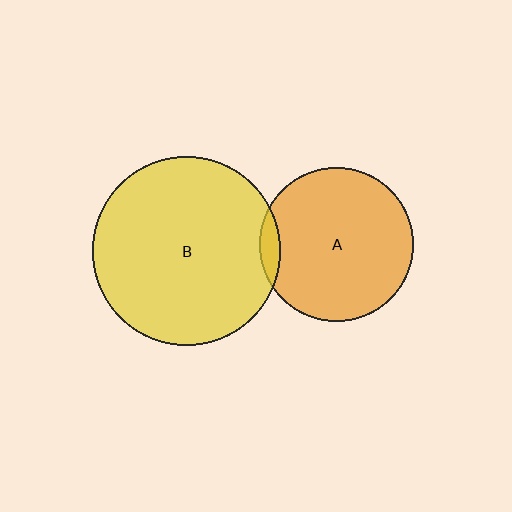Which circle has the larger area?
Circle B (yellow).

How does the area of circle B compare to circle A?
Approximately 1.5 times.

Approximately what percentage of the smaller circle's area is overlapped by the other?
Approximately 5%.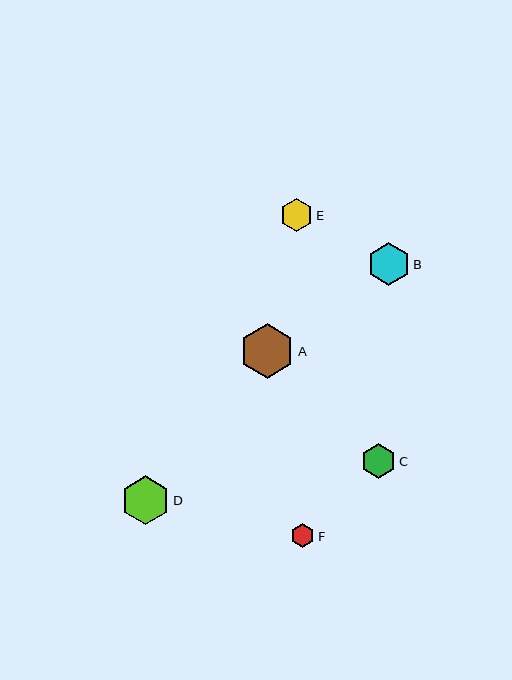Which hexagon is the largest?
Hexagon A is the largest with a size of approximately 55 pixels.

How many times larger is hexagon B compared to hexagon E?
Hexagon B is approximately 1.3 times the size of hexagon E.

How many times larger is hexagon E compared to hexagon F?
Hexagon E is approximately 1.4 times the size of hexagon F.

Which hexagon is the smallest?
Hexagon F is the smallest with a size of approximately 24 pixels.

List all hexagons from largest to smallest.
From largest to smallest: A, D, B, C, E, F.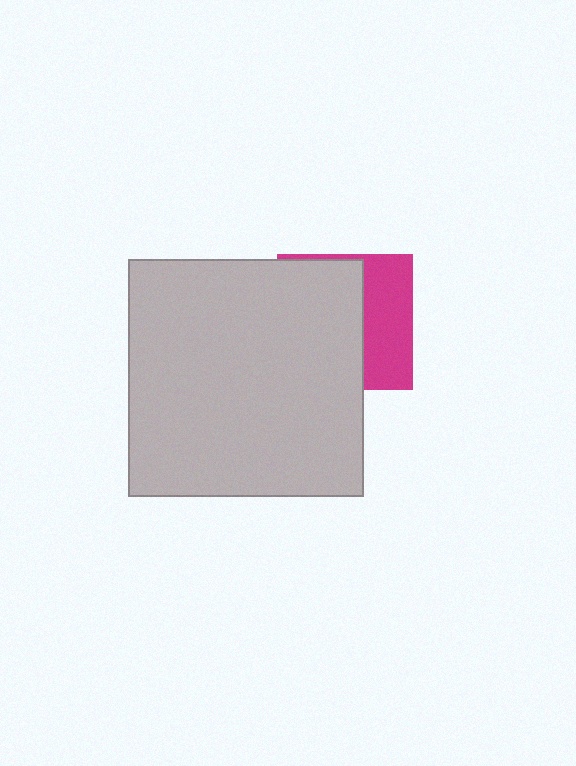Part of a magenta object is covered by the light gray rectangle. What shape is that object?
It is a square.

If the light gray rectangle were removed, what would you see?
You would see the complete magenta square.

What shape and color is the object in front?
The object in front is a light gray rectangle.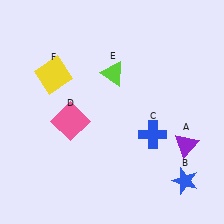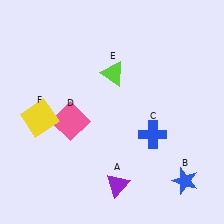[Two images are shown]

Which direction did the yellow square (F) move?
The yellow square (F) moved down.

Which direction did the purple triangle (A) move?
The purple triangle (A) moved left.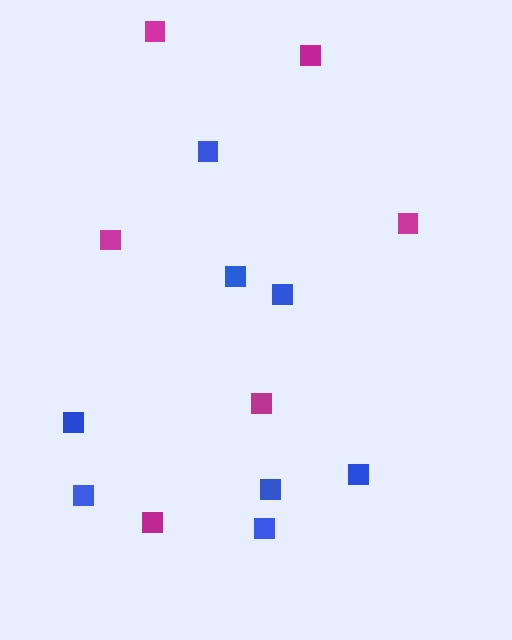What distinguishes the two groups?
There are 2 groups: one group of magenta squares (6) and one group of blue squares (8).